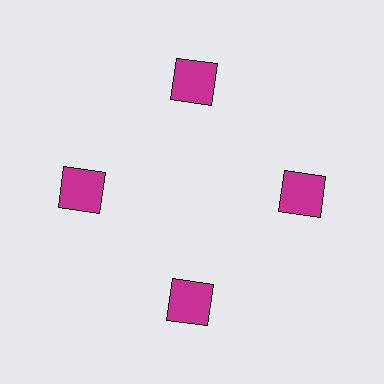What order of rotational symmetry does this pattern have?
This pattern has 4-fold rotational symmetry.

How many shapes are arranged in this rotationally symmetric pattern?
There are 4 shapes, arranged in 4 groups of 1.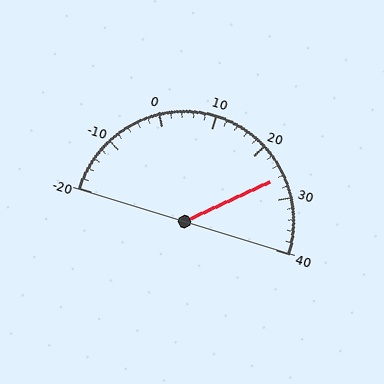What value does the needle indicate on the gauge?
The needle indicates approximately 26.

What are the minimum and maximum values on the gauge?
The gauge ranges from -20 to 40.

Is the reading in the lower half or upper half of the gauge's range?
The reading is in the upper half of the range (-20 to 40).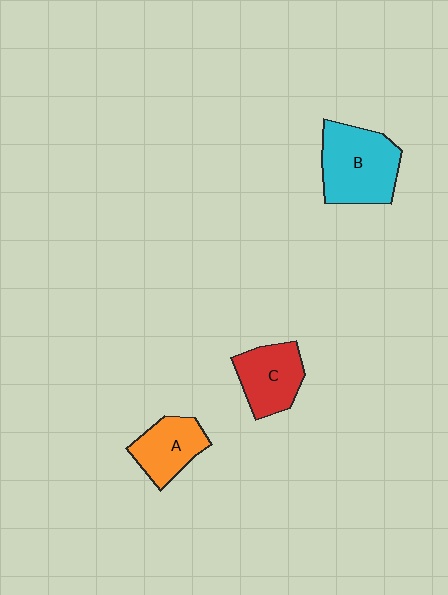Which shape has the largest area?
Shape B (cyan).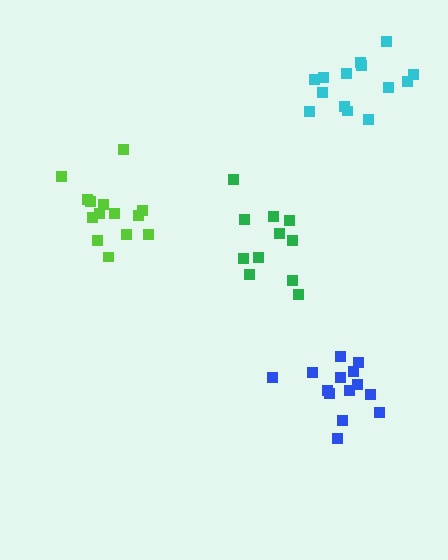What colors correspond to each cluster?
The clusters are colored: cyan, blue, green, lime.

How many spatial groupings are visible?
There are 4 spatial groupings.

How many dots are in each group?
Group 1: 14 dots, Group 2: 14 dots, Group 3: 11 dots, Group 4: 14 dots (53 total).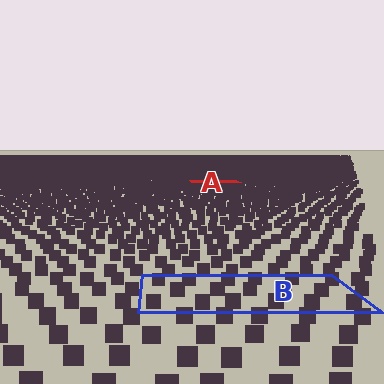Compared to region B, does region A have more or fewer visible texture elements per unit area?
Region A has more texture elements per unit area — they are packed more densely because it is farther away.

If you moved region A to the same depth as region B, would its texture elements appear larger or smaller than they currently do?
They would appear larger. At a closer depth, the same texture elements are projected at a bigger on-screen size.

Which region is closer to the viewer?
Region B is closer. The texture elements there are larger and more spread out.